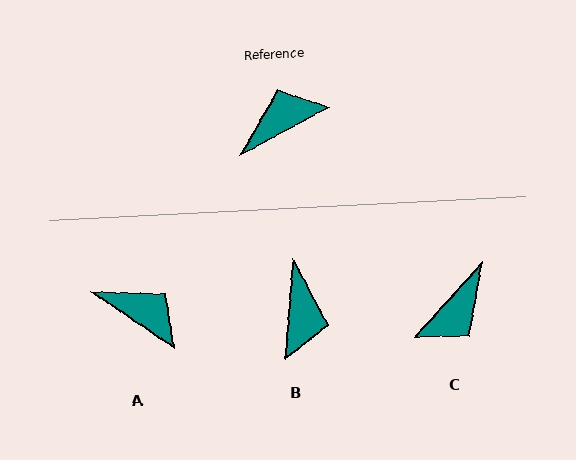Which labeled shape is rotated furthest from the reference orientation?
C, about 160 degrees away.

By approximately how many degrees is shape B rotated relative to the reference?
Approximately 122 degrees clockwise.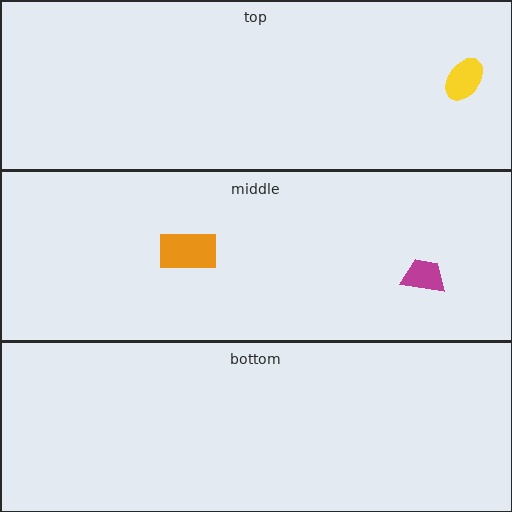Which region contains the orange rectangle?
The middle region.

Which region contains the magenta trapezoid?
The middle region.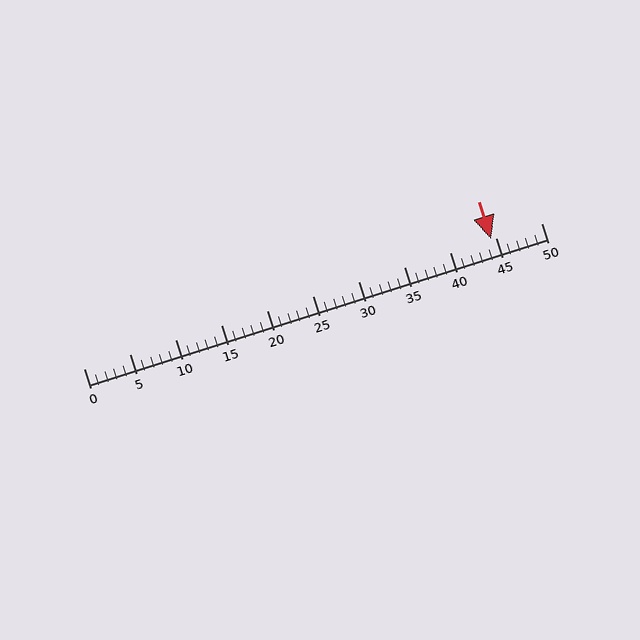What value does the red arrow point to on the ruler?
The red arrow points to approximately 44.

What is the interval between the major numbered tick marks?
The major tick marks are spaced 5 units apart.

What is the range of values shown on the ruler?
The ruler shows values from 0 to 50.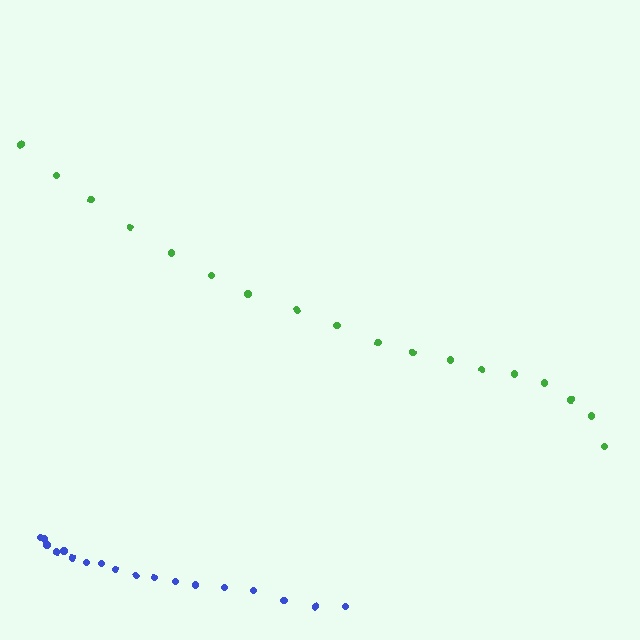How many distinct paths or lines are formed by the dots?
There are 2 distinct paths.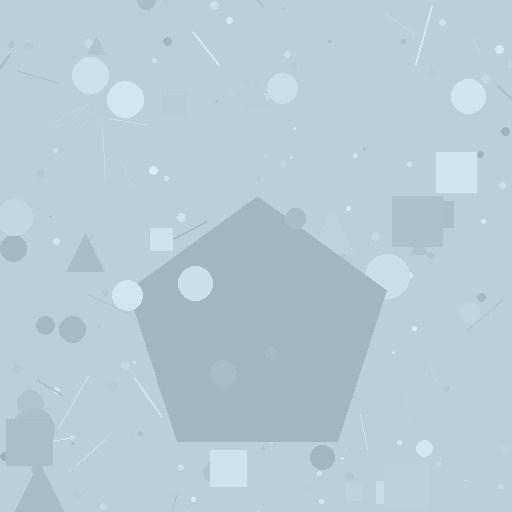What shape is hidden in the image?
A pentagon is hidden in the image.